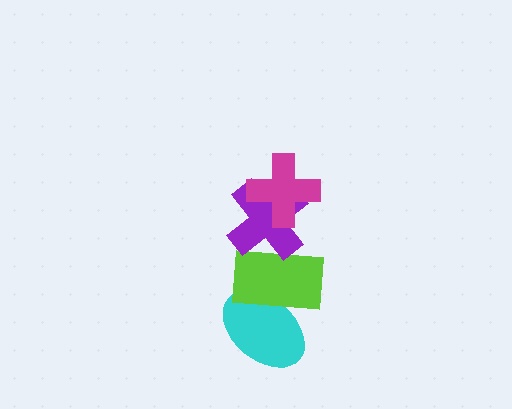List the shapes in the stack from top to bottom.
From top to bottom: the magenta cross, the purple cross, the lime rectangle, the cyan ellipse.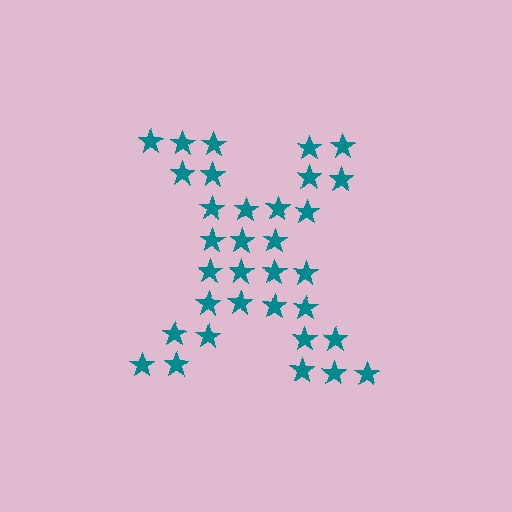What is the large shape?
The large shape is the letter X.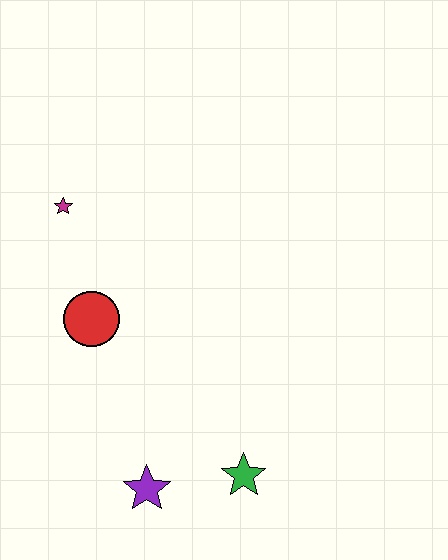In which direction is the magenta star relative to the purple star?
The magenta star is above the purple star.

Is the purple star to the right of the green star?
No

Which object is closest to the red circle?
The magenta star is closest to the red circle.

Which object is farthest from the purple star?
The magenta star is farthest from the purple star.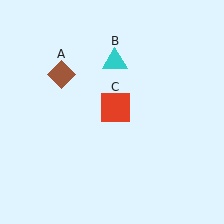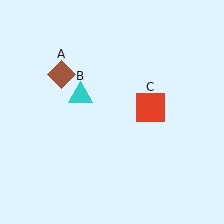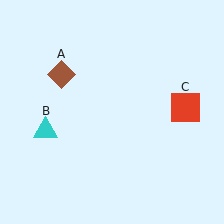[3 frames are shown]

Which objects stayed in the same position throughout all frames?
Brown diamond (object A) remained stationary.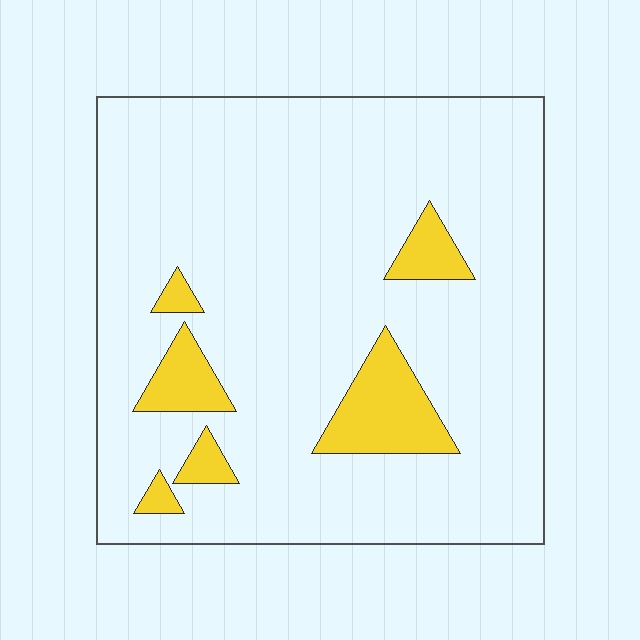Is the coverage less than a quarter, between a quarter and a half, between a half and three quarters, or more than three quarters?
Less than a quarter.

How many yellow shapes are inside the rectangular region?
6.